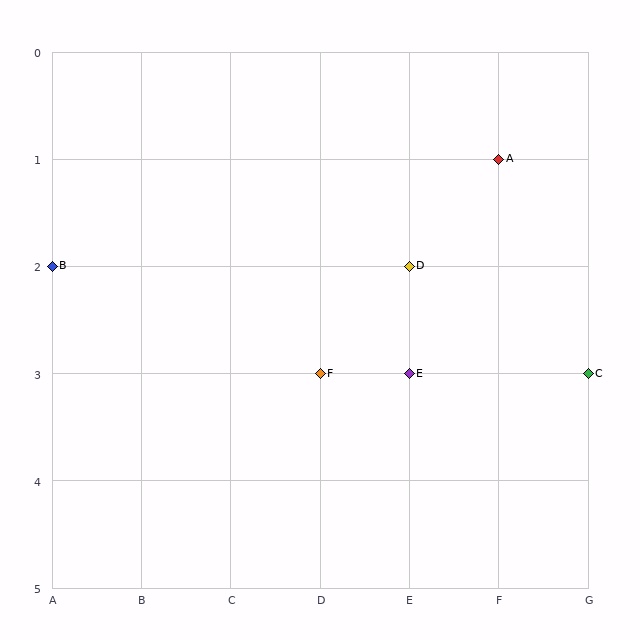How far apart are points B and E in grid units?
Points B and E are 4 columns and 1 row apart (about 4.1 grid units diagonally).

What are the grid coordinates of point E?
Point E is at grid coordinates (E, 3).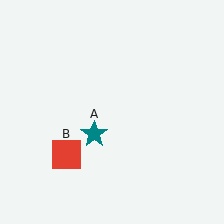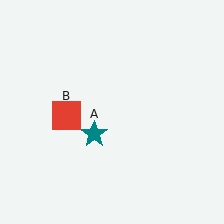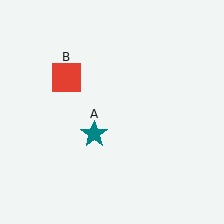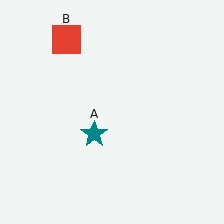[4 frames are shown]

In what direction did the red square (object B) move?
The red square (object B) moved up.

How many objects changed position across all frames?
1 object changed position: red square (object B).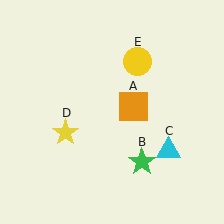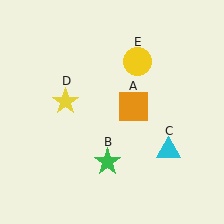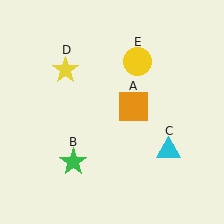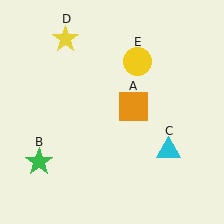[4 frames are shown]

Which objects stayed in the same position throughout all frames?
Orange square (object A) and cyan triangle (object C) and yellow circle (object E) remained stationary.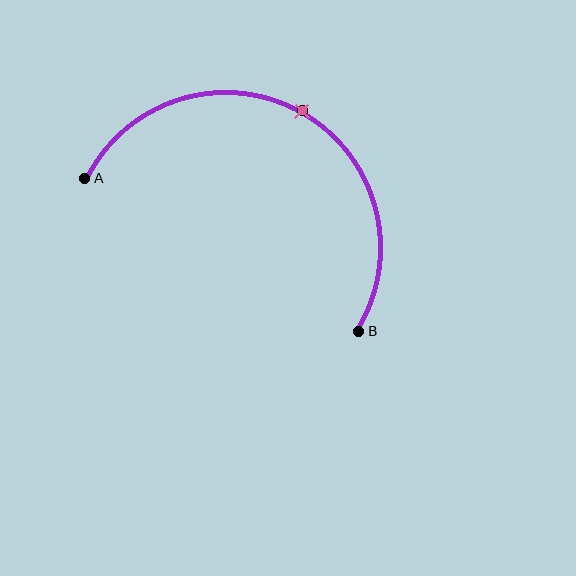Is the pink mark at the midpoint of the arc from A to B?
Yes. The pink mark lies on the arc at equal arc-length from both A and B — it is the arc midpoint.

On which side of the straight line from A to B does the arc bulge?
The arc bulges above the straight line connecting A and B.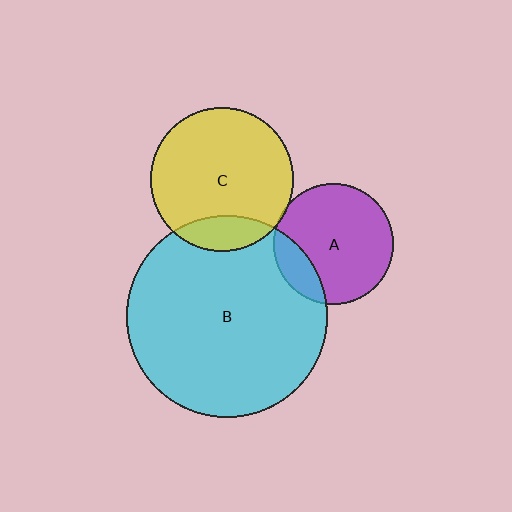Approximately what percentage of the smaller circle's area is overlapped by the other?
Approximately 15%.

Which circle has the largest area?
Circle B (cyan).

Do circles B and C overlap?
Yes.